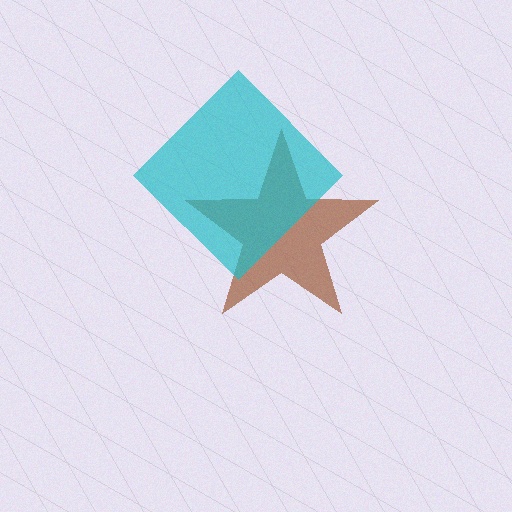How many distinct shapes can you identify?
There are 2 distinct shapes: a brown star, a cyan diamond.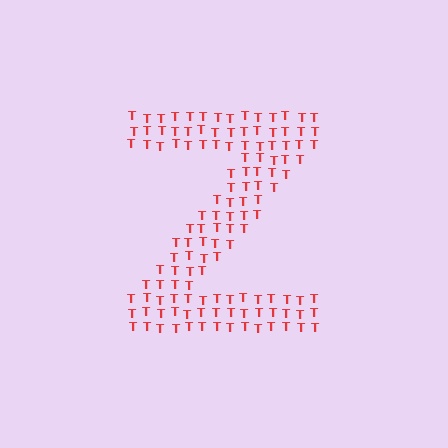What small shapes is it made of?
It is made of small letter T's.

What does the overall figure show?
The overall figure shows the letter Z.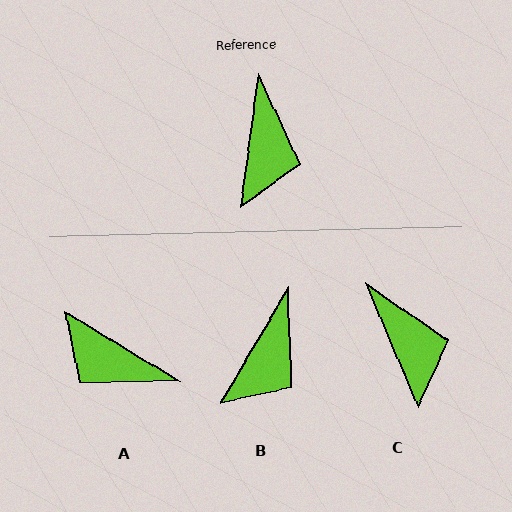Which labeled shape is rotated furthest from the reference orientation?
A, about 114 degrees away.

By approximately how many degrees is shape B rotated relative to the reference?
Approximately 23 degrees clockwise.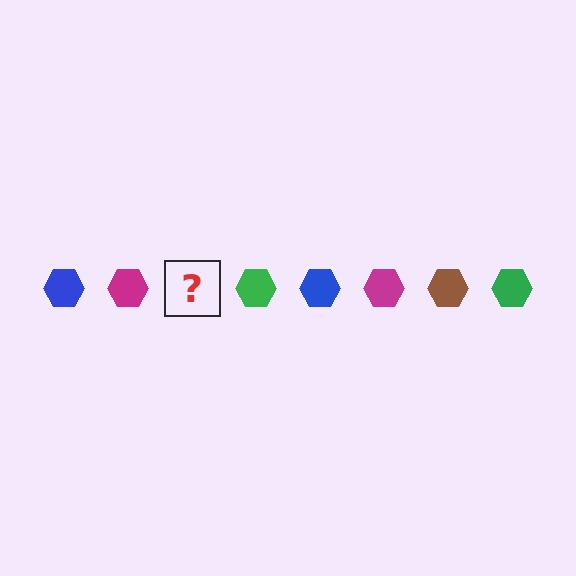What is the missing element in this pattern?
The missing element is a brown hexagon.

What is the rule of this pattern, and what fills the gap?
The rule is that the pattern cycles through blue, magenta, brown, green hexagons. The gap should be filled with a brown hexagon.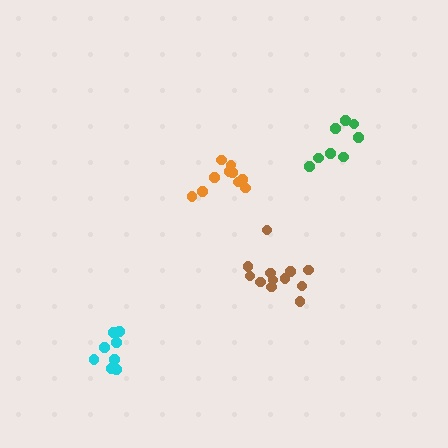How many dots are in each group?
Group 1: 8 dots, Group 2: 12 dots, Group 3: 8 dots, Group 4: 11 dots (39 total).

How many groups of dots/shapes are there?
There are 4 groups.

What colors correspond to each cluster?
The clusters are colored: green, brown, cyan, orange.